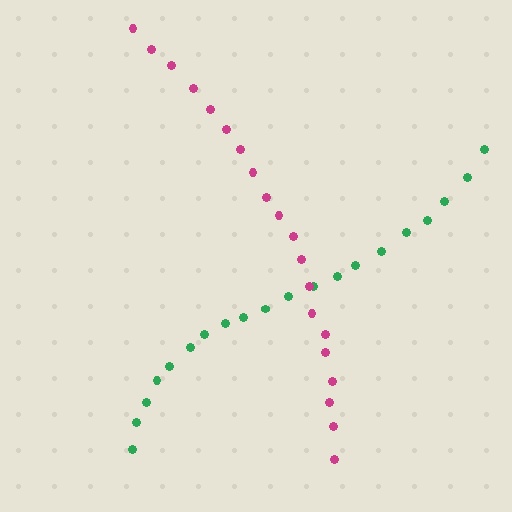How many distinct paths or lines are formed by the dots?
There are 2 distinct paths.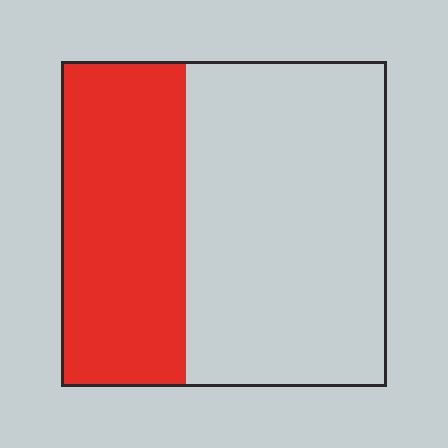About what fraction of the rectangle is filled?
About three eighths (3/8).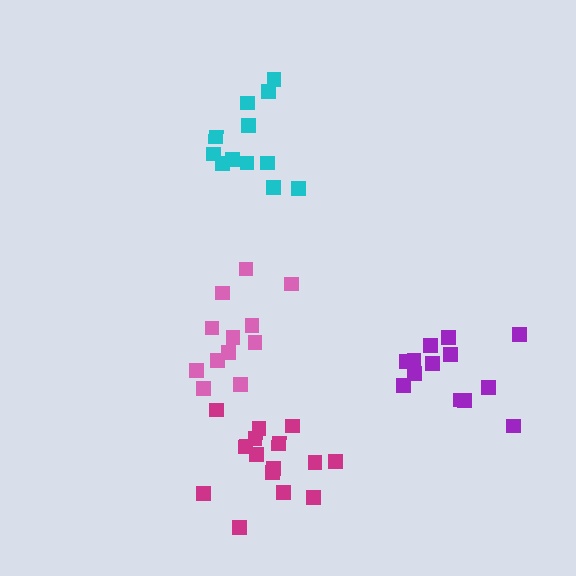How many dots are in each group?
Group 1: 13 dots, Group 2: 12 dots, Group 3: 15 dots, Group 4: 12 dots (52 total).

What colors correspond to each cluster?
The clusters are colored: purple, cyan, magenta, pink.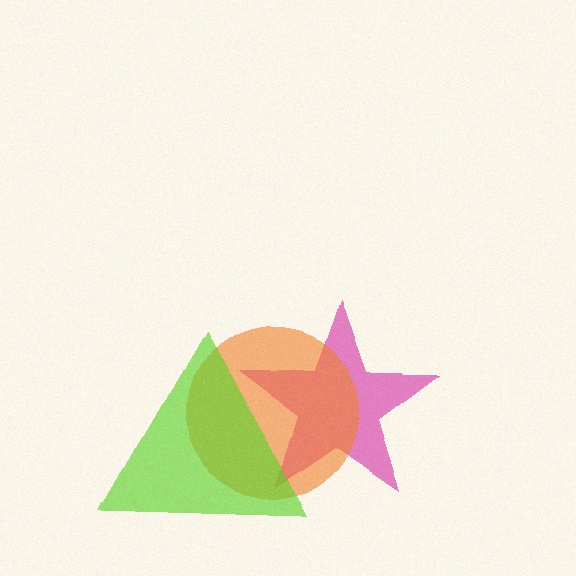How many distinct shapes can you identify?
There are 3 distinct shapes: a magenta star, an orange circle, a lime triangle.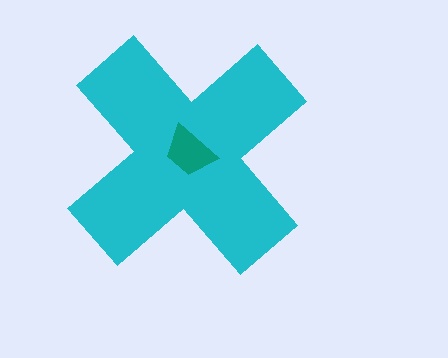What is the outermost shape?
The cyan cross.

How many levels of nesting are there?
2.